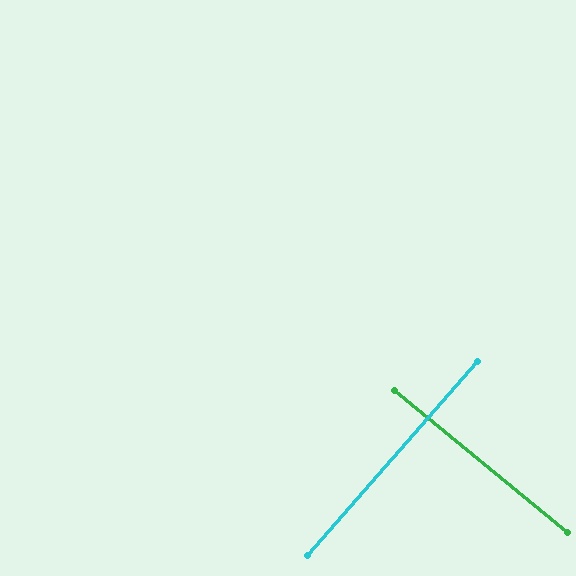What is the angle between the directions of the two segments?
Approximately 88 degrees.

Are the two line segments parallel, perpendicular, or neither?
Perpendicular — they meet at approximately 88°.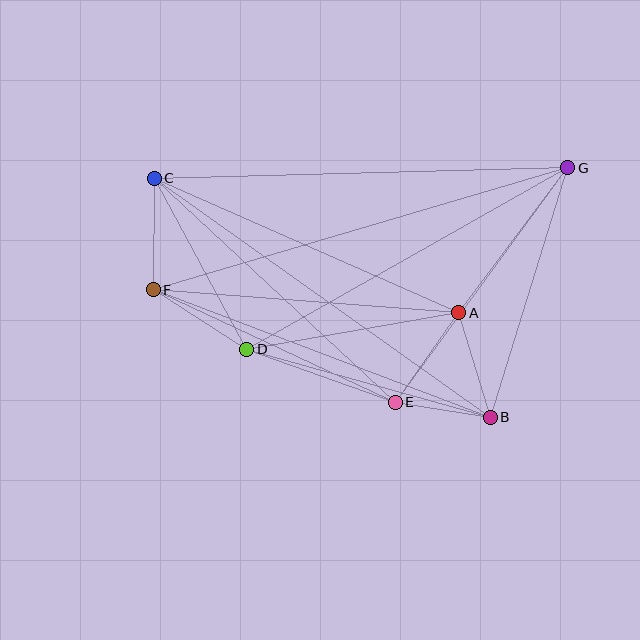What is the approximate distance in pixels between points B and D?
The distance between B and D is approximately 253 pixels.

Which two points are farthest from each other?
Points F and G are farthest from each other.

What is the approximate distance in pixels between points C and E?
The distance between C and E is approximately 329 pixels.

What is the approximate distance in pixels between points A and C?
The distance between A and C is approximately 333 pixels.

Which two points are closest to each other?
Points B and E are closest to each other.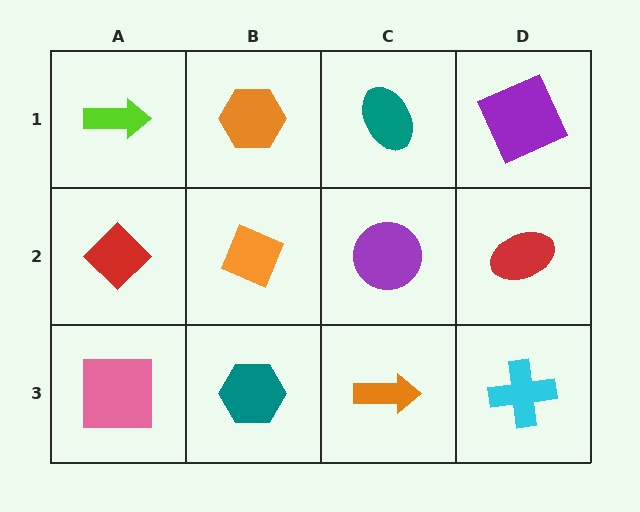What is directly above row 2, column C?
A teal ellipse.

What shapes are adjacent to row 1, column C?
A purple circle (row 2, column C), an orange hexagon (row 1, column B), a purple square (row 1, column D).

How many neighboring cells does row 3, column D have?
2.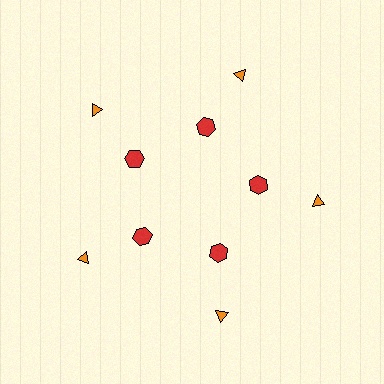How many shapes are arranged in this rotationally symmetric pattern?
There are 10 shapes, arranged in 5 groups of 2.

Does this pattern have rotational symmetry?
Yes, this pattern has 5-fold rotational symmetry. It looks the same after rotating 72 degrees around the center.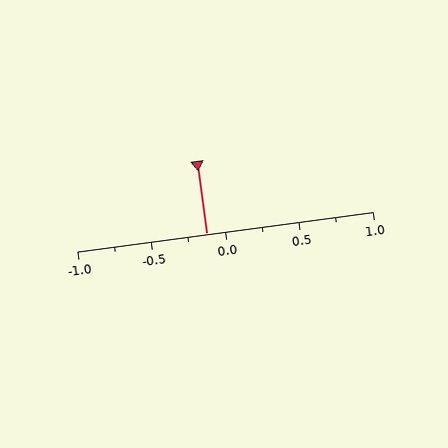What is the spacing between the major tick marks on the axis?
The major ticks are spaced 0.5 apart.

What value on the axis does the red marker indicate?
The marker indicates approximately -0.12.